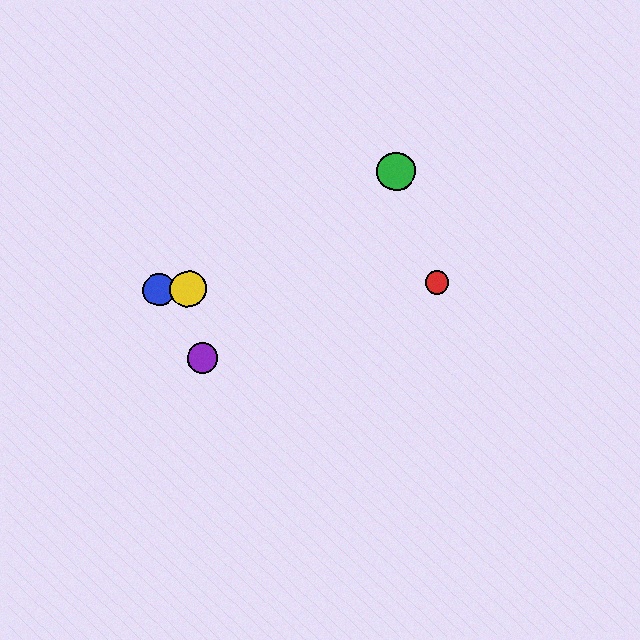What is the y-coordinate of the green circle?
The green circle is at y≈171.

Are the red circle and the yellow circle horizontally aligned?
Yes, both are at y≈282.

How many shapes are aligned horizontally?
3 shapes (the red circle, the blue circle, the yellow circle) are aligned horizontally.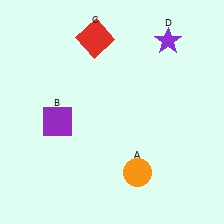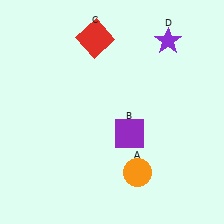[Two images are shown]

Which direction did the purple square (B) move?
The purple square (B) moved right.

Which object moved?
The purple square (B) moved right.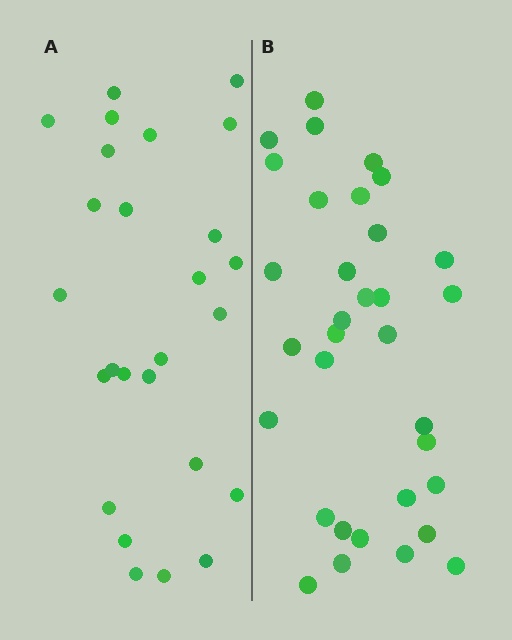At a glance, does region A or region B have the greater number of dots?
Region B (the right region) has more dots.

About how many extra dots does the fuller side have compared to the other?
Region B has roughly 8 or so more dots than region A.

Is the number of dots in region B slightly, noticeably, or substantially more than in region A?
Region B has noticeably more, but not dramatically so. The ratio is roughly 1.3 to 1.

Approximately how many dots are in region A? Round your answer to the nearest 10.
About 30 dots. (The exact count is 26, which rounds to 30.)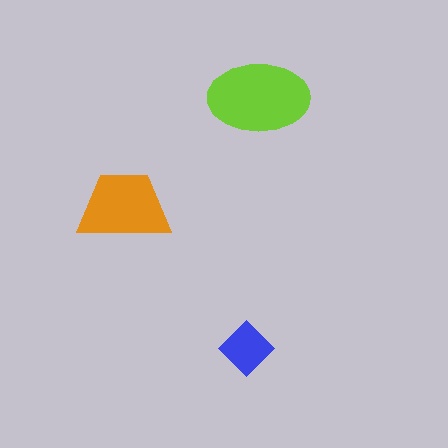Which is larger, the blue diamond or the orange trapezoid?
The orange trapezoid.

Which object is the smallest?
The blue diamond.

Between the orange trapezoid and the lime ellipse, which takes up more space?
The lime ellipse.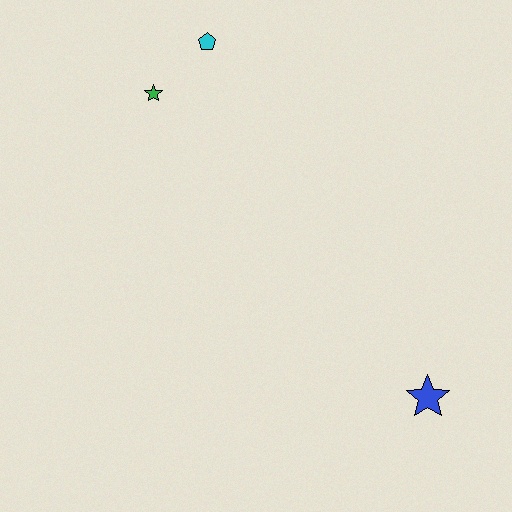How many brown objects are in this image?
There are no brown objects.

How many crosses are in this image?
There are no crosses.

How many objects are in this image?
There are 3 objects.